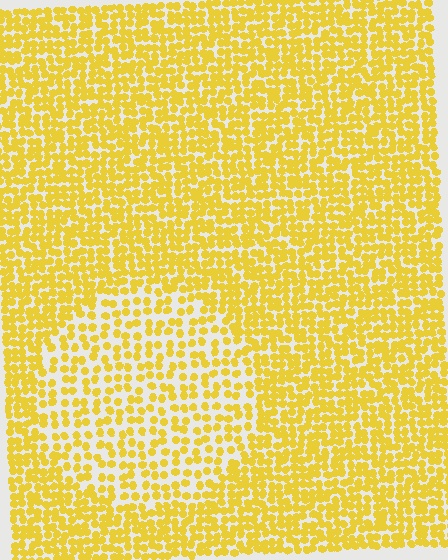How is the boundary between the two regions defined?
The boundary is defined by a change in element density (approximately 1.8x ratio). All elements are the same color, size, and shape.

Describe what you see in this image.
The image contains small yellow elements arranged at two different densities. A circle-shaped region is visible where the elements are less densely packed than the surrounding area.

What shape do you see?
I see a circle.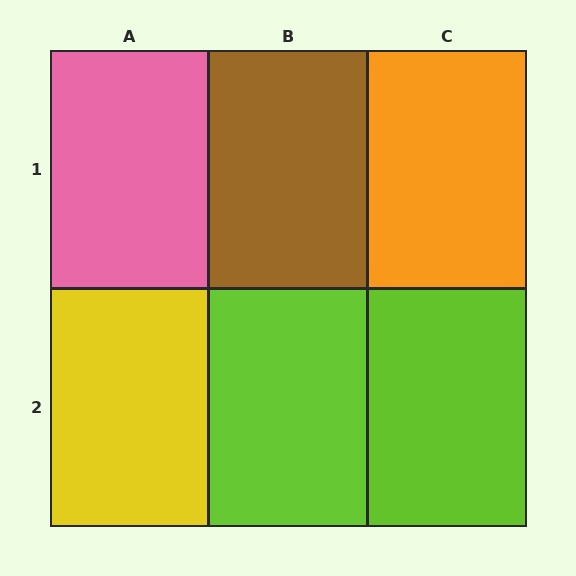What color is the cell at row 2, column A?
Yellow.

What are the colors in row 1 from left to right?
Pink, brown, orange.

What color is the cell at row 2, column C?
Lime.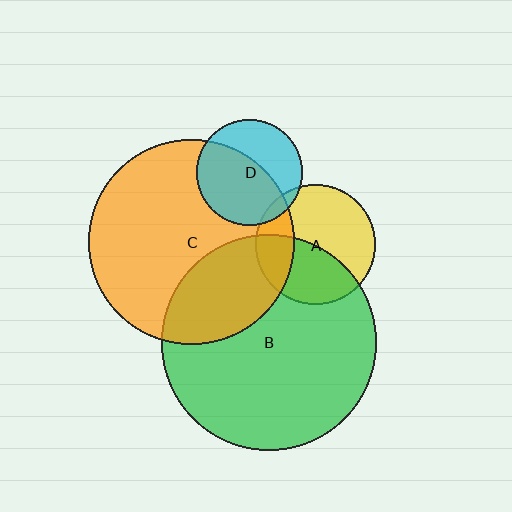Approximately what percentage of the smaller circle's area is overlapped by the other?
Approximately 60%.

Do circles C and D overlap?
Yes.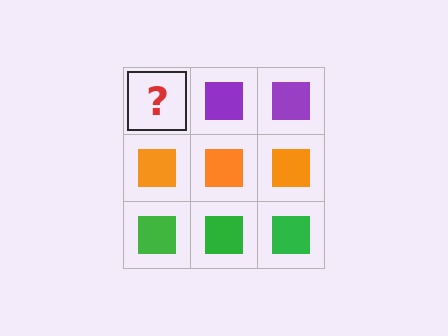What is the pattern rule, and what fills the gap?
The rule is that each row has a consistent color. The gap should be filled with a purple square.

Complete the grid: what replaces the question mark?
The question mark should be replaced with a purple square.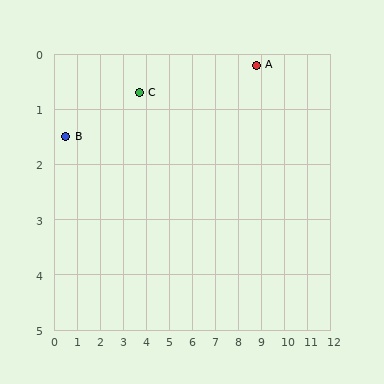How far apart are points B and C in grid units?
Points B and C are about 3.3 grid units apart.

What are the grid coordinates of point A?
Point A is at approximately (8.8, 0.2).